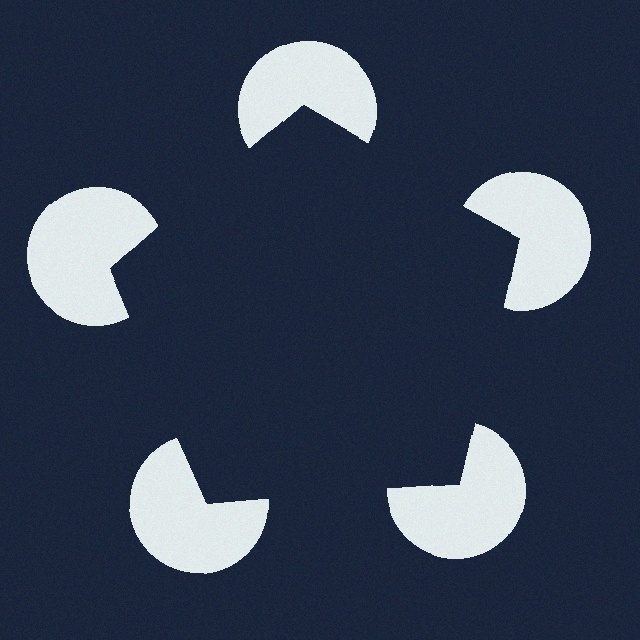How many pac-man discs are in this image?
There are 5 — one at each vertex of the illusory pentagon.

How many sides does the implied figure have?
5 sides.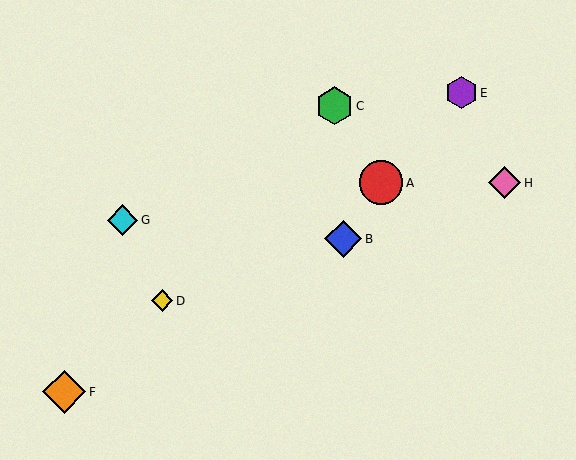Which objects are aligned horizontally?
Objects A, H are aligned horizontally.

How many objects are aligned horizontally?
2 objects (A, H) are aligned horizontally.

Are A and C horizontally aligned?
No, A is at y≈183 and C is at y≈106.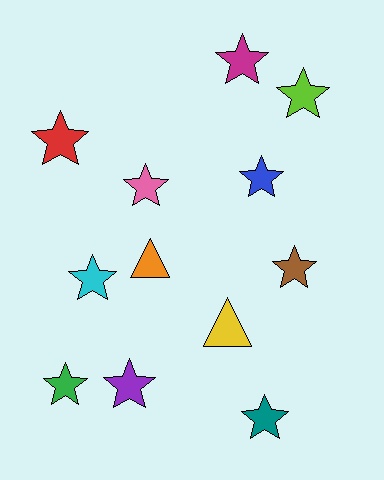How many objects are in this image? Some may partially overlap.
There are 12 objects.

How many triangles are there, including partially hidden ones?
There are 2 triangles.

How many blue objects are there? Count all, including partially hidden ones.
There is 1 blue object.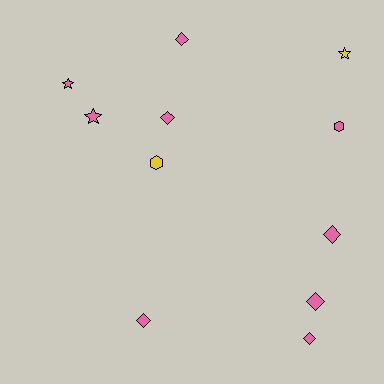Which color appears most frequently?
Pink, with 9 objects.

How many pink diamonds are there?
There are 6 pink diamonds.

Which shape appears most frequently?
Diamond, with 6 objects.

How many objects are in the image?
There are 11 objects.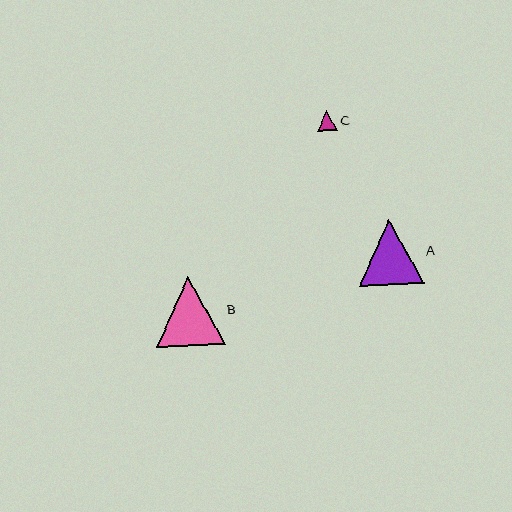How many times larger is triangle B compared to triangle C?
Triangle B is approximately 3.4 times the size of triangle C.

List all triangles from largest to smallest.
From largest to smallest: B, A, C.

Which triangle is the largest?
Triangle B is the largest with a size of approximately 69 pixels.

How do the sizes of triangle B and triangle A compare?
Triangle B and triangle A are approximately the same size.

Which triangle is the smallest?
Triangle C is the smallest with a size of approximately 20 pixels.